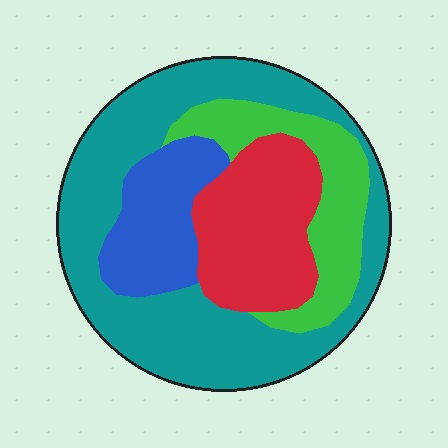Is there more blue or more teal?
Teal.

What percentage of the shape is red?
Red covers 21% of the shape.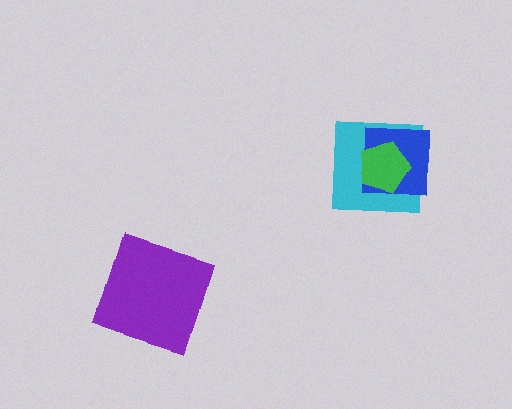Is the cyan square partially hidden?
Yes, it is partially covered by another shape.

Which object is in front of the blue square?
The green pentagon is in front of the blue square.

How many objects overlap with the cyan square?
2 objects overlap with the cyan square.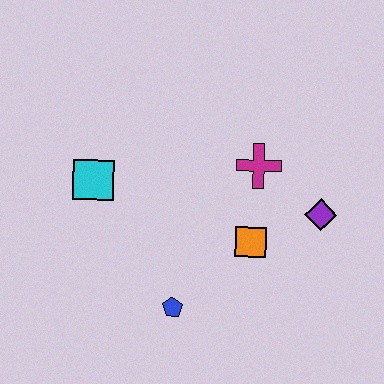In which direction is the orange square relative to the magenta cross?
The orange square is below the magenta cross.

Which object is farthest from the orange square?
The cyan square is farthest from the orange square.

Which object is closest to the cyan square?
The blue pentagon is closest to the cyan square.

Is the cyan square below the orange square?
No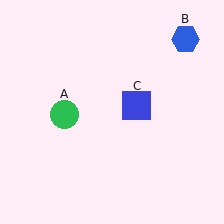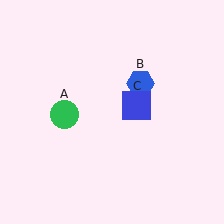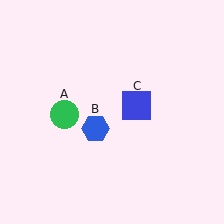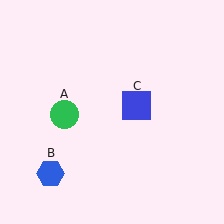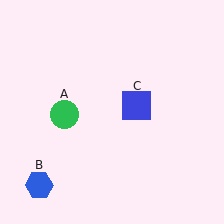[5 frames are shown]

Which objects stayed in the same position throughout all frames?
Green circle (object A) and blue square (object C) remained stationary.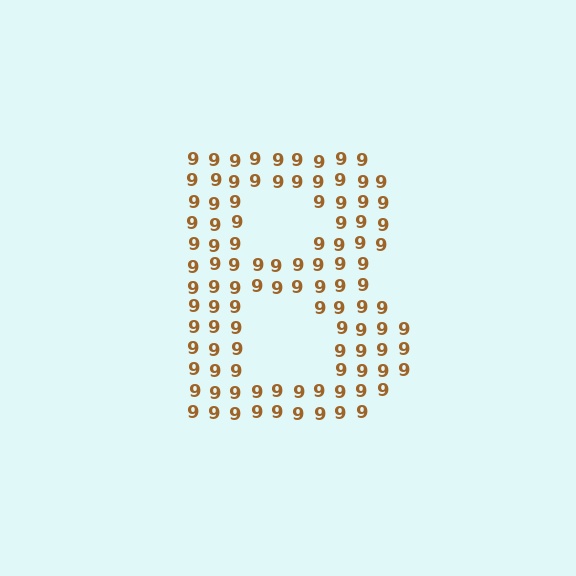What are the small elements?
The small elements are digit 9's.